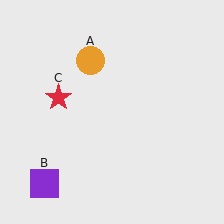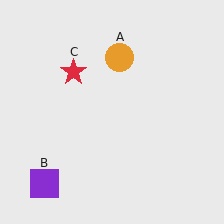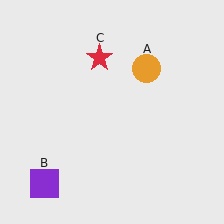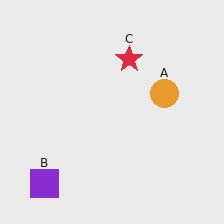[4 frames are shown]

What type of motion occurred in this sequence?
The orange circle (object A), red star (object C) rotated clockwise around the center of the scene.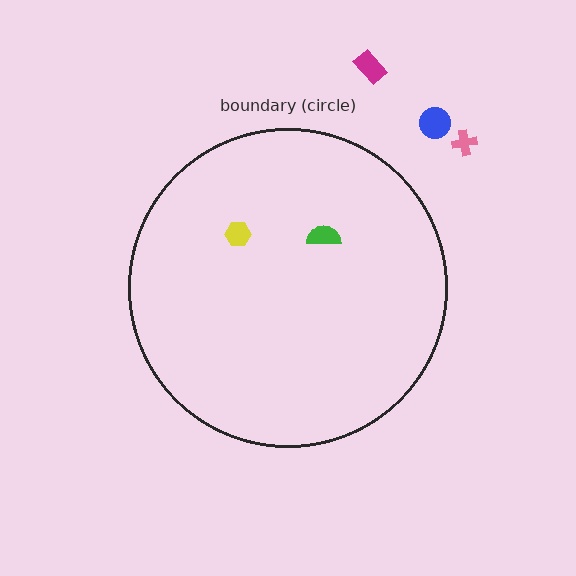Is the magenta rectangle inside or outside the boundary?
Outside.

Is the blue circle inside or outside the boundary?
Outside.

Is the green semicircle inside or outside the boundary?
Inside.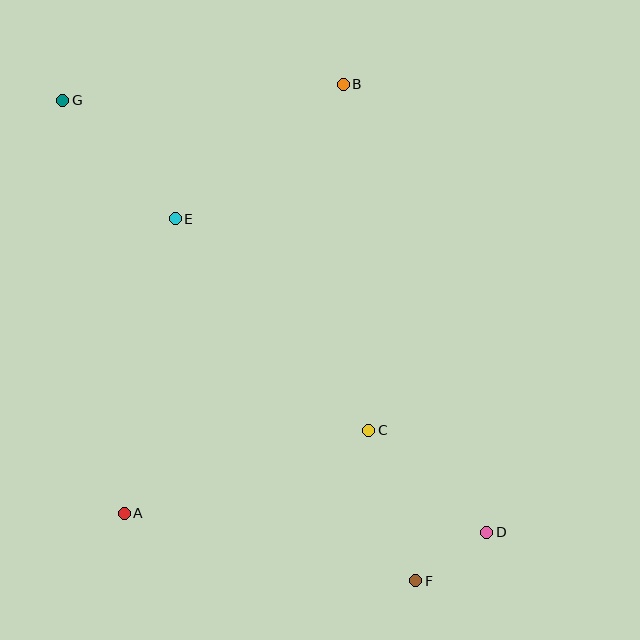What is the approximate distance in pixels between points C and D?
The distance between C and D is approximately 156 pixels.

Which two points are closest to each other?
Points D and F are closest to each other.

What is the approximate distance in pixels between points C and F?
The distance between C and F is approximately 158 pixels.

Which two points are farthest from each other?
Points D and G are farthest from each other.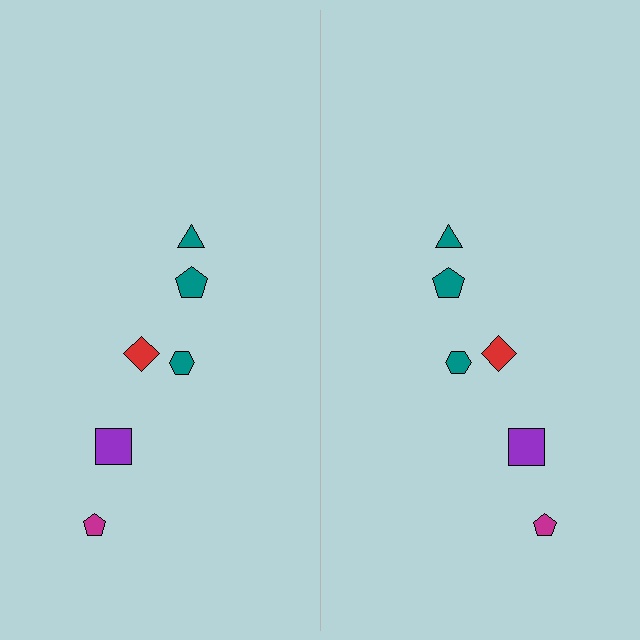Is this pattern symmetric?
Yes, this pattern has bilateral (reflection) symmetry.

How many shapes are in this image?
There are 12 shapes in this image.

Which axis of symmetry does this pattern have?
The pattern has a vertical axis of symmetry running through the center of the image.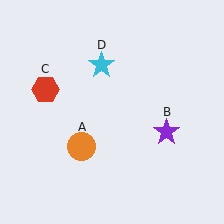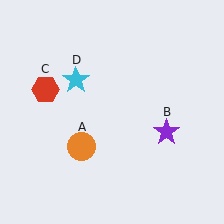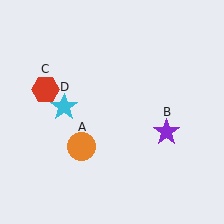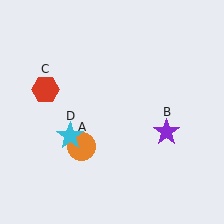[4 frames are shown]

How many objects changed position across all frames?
1 object changed position: cyan star (object D).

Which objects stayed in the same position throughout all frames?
Orange circle (object A) and purple star (object B) and red hexagon (object C) remained stationary.